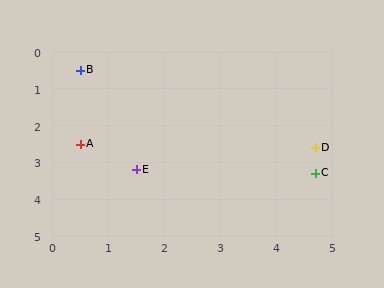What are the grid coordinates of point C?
Point C is at approximately (4.7, 3.3).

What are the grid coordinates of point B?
Point B is at approximately (0.5, 0.5).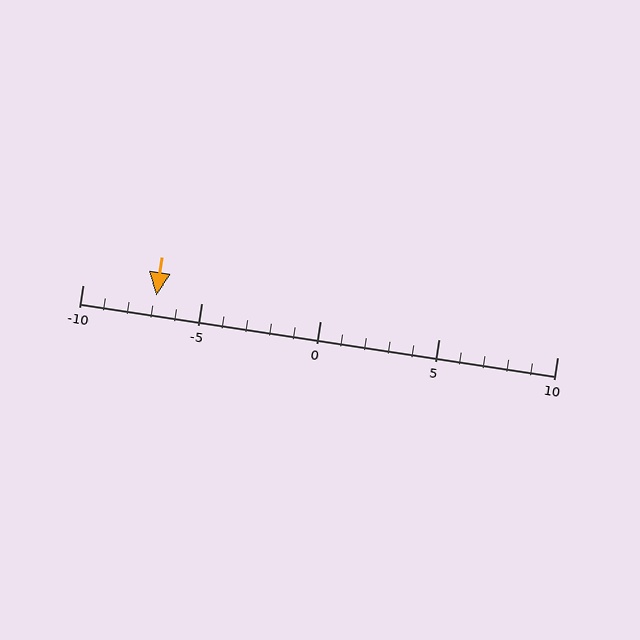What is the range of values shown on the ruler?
The ruler shows values from -10 to 10.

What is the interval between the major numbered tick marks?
The major tick marks are spaced 5 units apart.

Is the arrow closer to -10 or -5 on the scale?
The arrow is closer to -5.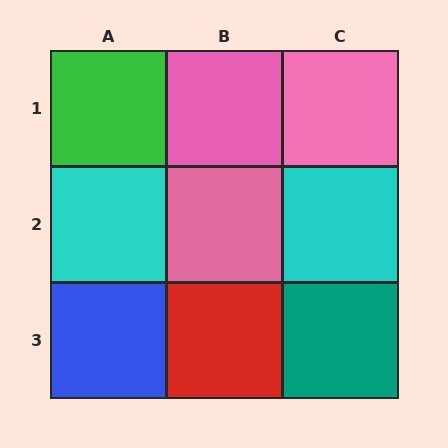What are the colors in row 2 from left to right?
Cyan, pink, cyan.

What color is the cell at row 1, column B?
Pink.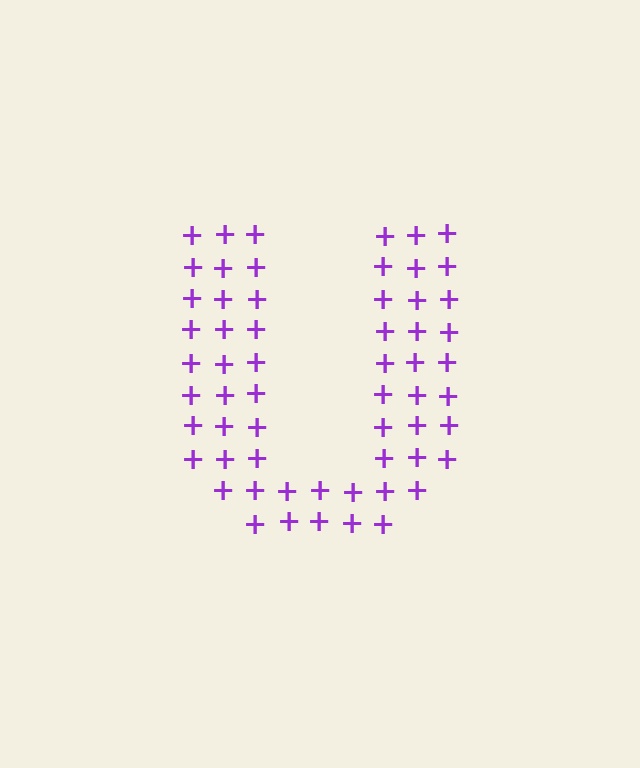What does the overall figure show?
The overall figure shows the letter U.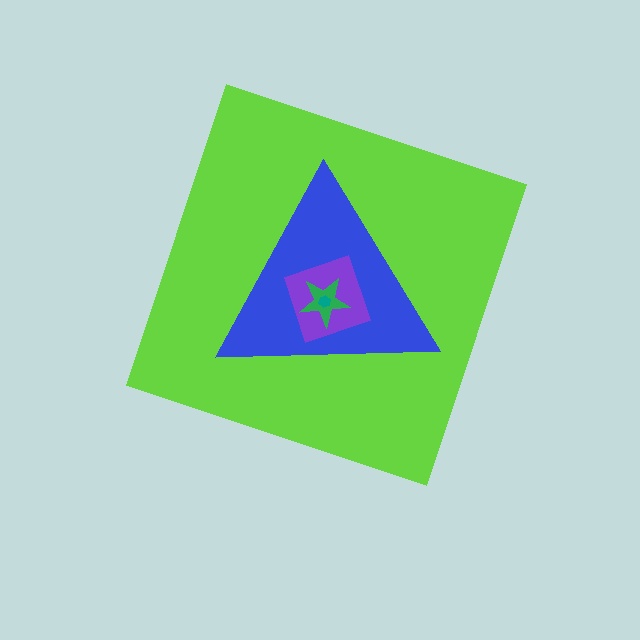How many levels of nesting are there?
5.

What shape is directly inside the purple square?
The green star.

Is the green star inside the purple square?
Yes.